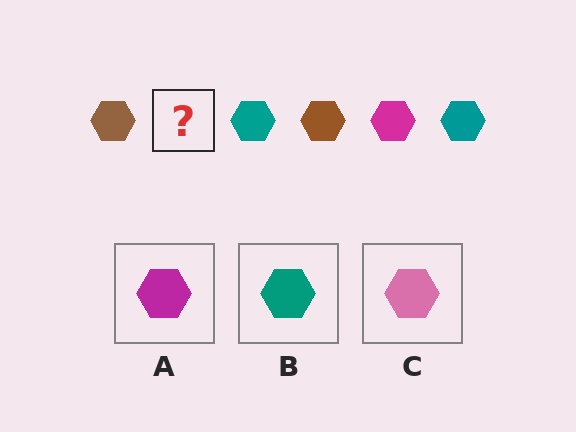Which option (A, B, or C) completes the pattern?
A.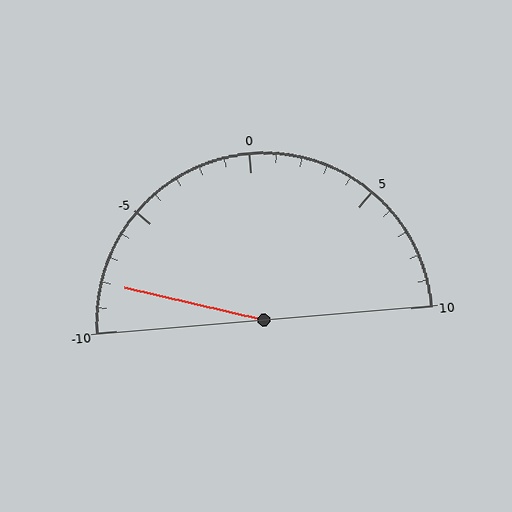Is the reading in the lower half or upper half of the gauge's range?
The reading is in the lower half of the range (-10 to 10).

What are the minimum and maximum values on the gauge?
The gauge ranges from -10 to 10.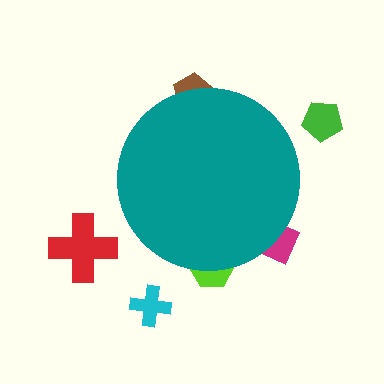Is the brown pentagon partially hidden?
Yes, the brown pentagon is partially hidden behind the teal circle.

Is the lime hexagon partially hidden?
Yes, the lime hexagon is partially hidden behind the teal circle.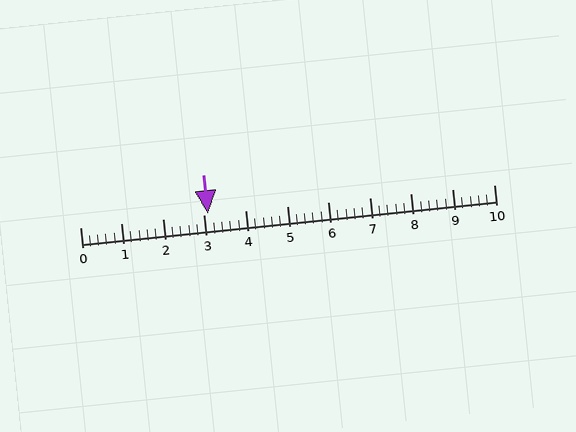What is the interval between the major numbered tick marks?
The major tick marks are spaced 1 units apart.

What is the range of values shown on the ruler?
The ruler shows values from 0 to 10.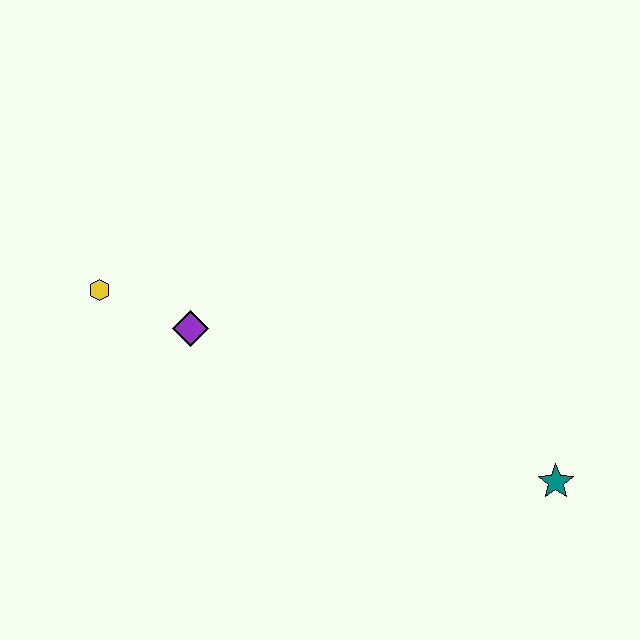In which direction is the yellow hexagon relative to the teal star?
The yellow hexagon is to the left of the teal star.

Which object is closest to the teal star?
The purple diamond is closest to the teal star.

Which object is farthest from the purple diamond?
The teal star is farthest from the purple diamond.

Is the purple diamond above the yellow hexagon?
No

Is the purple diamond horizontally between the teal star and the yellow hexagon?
Yes